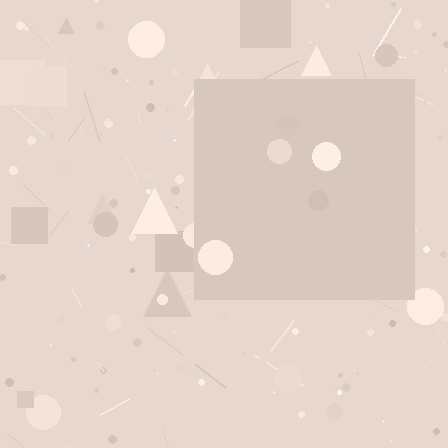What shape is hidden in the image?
A square is hidden in the image.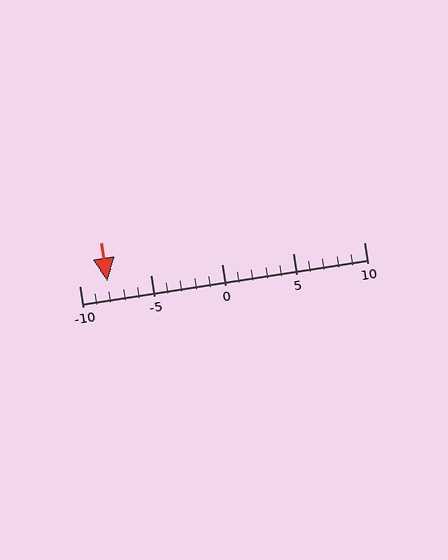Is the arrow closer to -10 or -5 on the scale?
The arrow is closer to -10.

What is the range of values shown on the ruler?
The ruler shows values from -10 to 10.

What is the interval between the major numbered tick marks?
The major tick marks are spaced 5 units apart.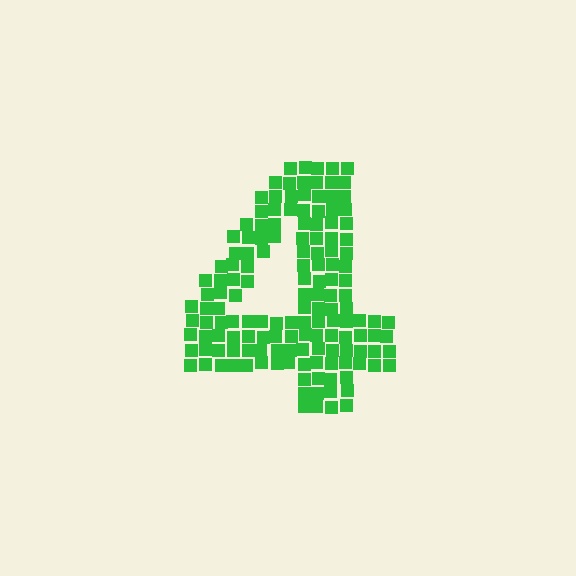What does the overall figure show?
The overall figure shows the digit 4.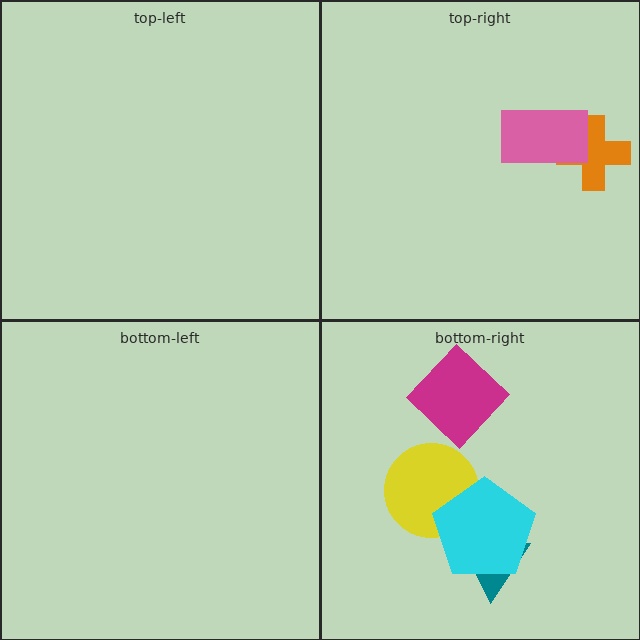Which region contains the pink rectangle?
The top-right region.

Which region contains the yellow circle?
The bottom-right region.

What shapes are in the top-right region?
The orange cross, the pink rectangle.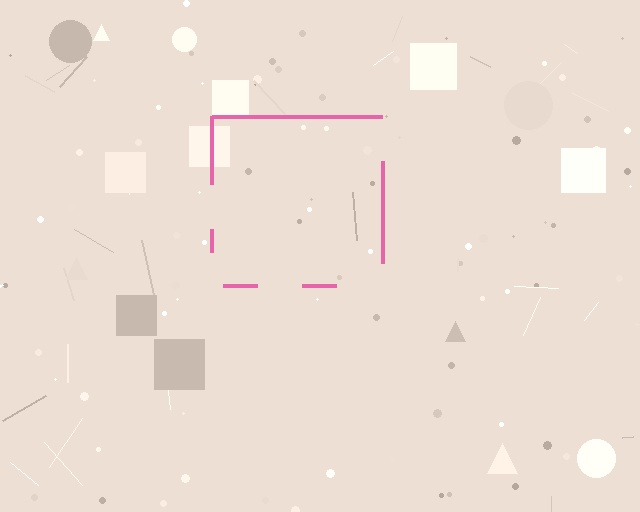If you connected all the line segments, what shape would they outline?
They would outline a square.